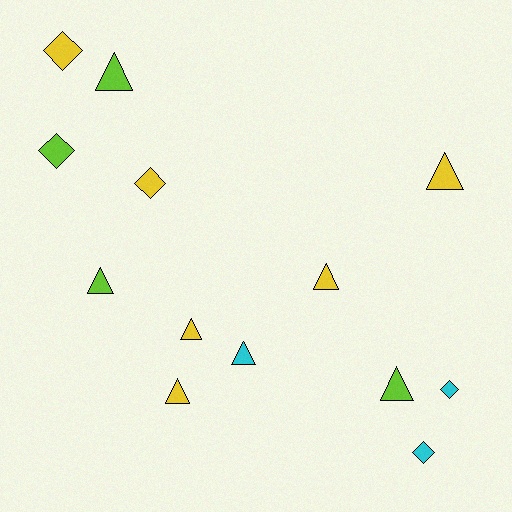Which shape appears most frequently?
Triangle, with 8 objects.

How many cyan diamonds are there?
There are 2 cyan diamonds.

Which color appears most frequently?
Yellow, with 6 objects.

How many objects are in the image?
There are 13 objects.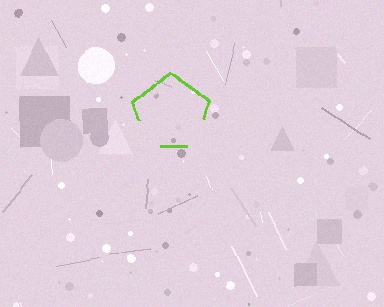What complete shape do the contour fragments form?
The contour fragments form a pentagon.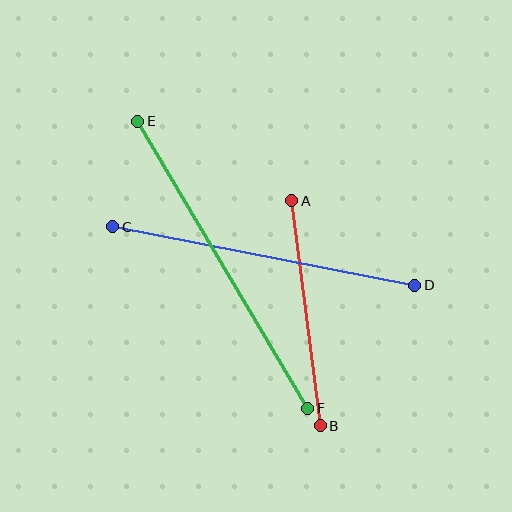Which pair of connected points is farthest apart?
Points E and F are farthest apart.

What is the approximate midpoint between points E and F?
The midpoint is at approximately (223, 265) pixels.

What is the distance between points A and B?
The distance is approximately 227 pixels.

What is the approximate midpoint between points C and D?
The midpoint is at approximately (264, 256) pixels.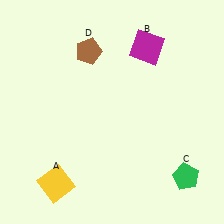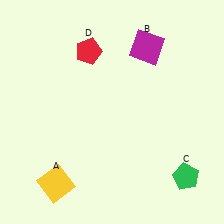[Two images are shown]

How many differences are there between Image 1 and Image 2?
There is 1 difference between the two images.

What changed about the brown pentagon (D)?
In Image 1, D is brown. In Image 2, it changed to red.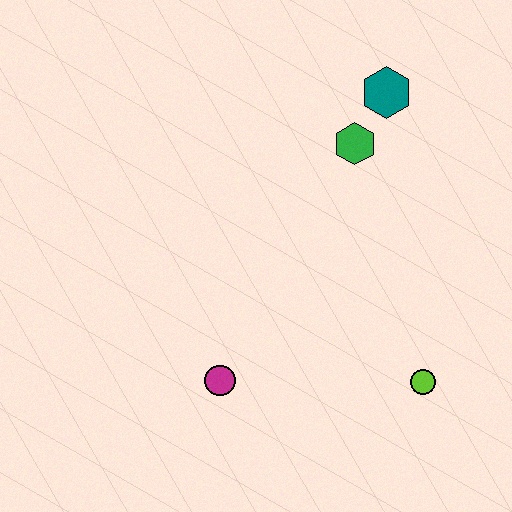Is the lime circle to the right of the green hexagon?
Yes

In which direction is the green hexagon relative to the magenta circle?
The green hexagon is above the magenta circle.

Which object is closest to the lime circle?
The magenta circle is closest to the lime circle.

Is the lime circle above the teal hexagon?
No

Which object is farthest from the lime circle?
The teal hexagon is farthest from the lime circle.